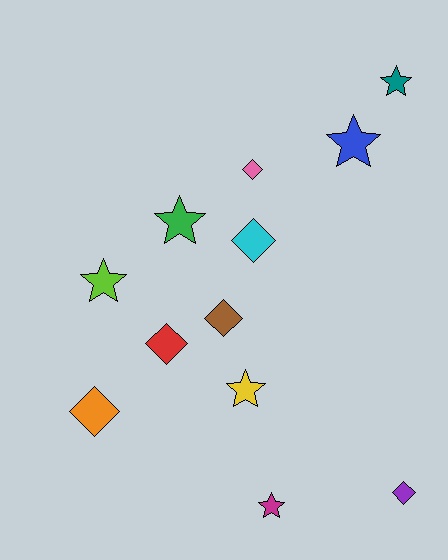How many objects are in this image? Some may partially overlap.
There are 12 objects.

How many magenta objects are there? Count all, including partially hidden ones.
There is 1 magenta object.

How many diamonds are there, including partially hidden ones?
There are 6 diamonds.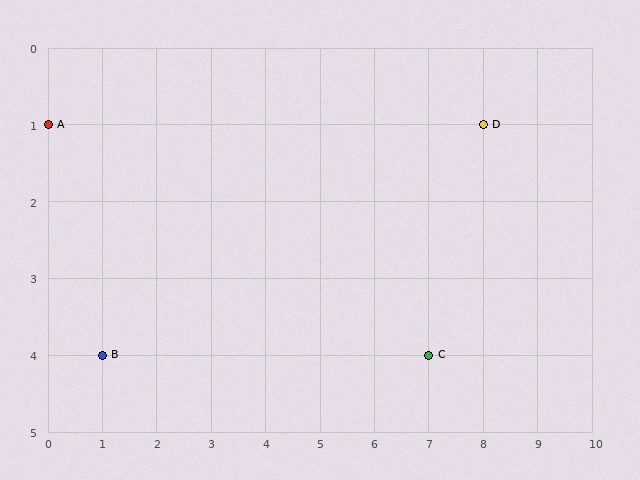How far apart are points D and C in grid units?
Points D and C are 1 column and 3 rows apart (about 3.2 grid units diagonally).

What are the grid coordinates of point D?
Point D is at grid coordinates (8, 1).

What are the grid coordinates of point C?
Point C is at grid coordinates (7, 4).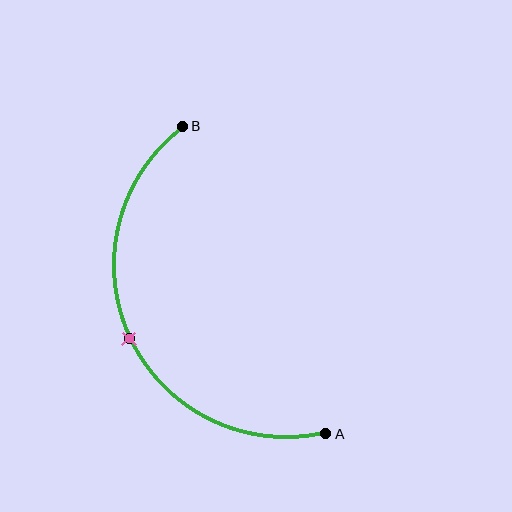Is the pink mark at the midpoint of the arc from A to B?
Yes. The pink mark lies on the arc at equal arc-length from both A and B — it is the arc midpoint.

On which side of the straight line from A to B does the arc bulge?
The arc bulges to the left of the straight line connecting A and B.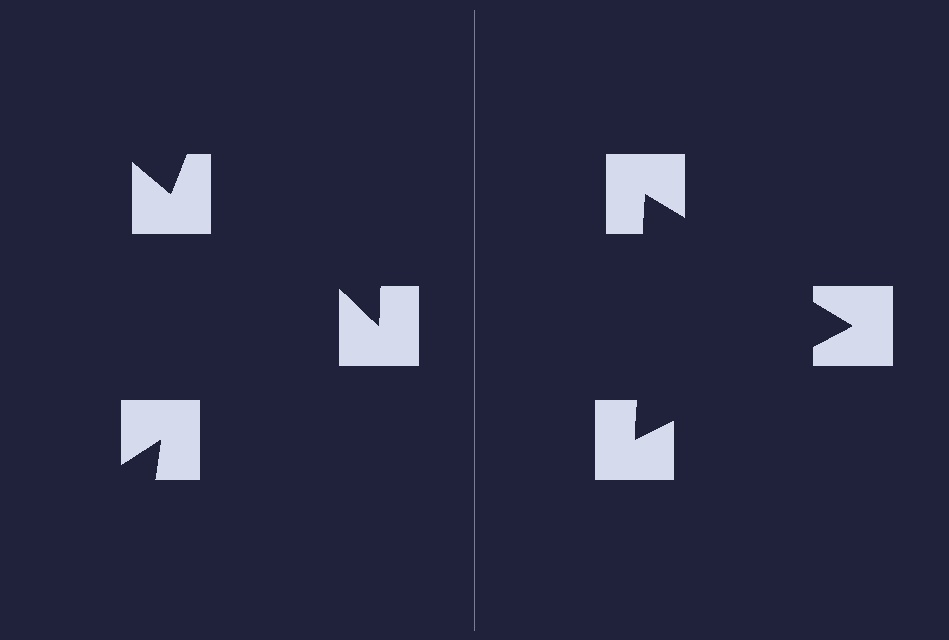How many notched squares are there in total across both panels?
6 — 3 on each side.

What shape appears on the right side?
An illusory triangle.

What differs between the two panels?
The notched squares are positioned identically on both sides; only the wedge orientations differ. On the right they align to a triangle; on the left they are misaligned.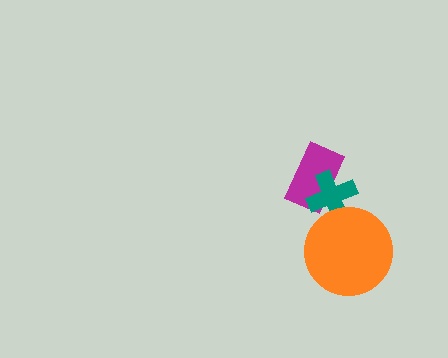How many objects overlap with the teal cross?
2 objects overlap with the teal cross.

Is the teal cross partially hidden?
Yes, it is partially covered by another shape.